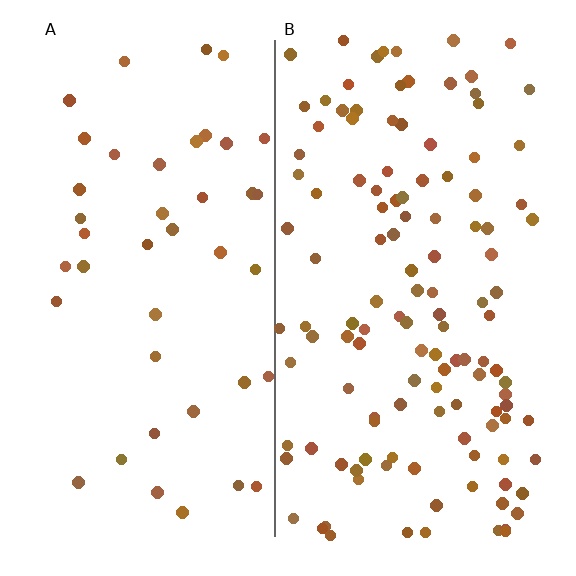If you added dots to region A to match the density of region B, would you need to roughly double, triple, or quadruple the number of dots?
Approximately triple.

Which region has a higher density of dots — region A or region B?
B (the right).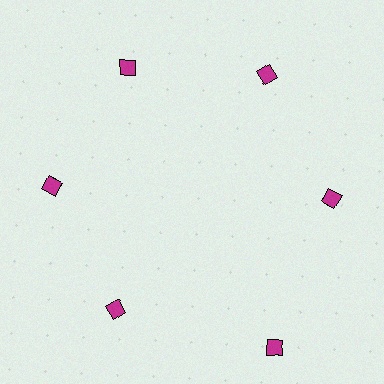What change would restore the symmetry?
The symmetry would be restored by moving it inward, back onto the ring so that all 6 diamonds sit at equal angles and equal distance from the center.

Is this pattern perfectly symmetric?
No. The 6 magenta diamonds are arranged in a ring, but one element near the 5 o'clock position is pushed outward from the center, breaking the 6-fold rotational symmetry.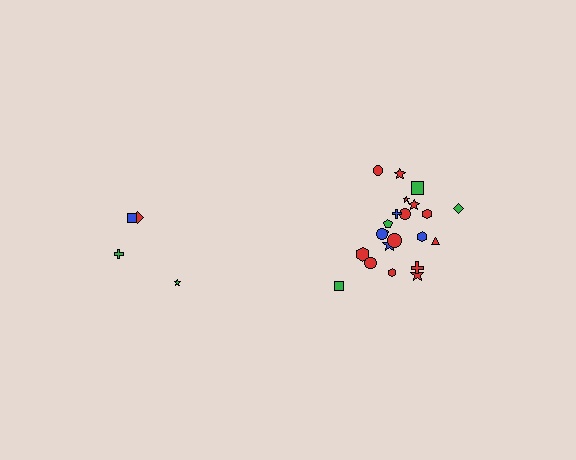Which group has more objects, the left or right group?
The right group.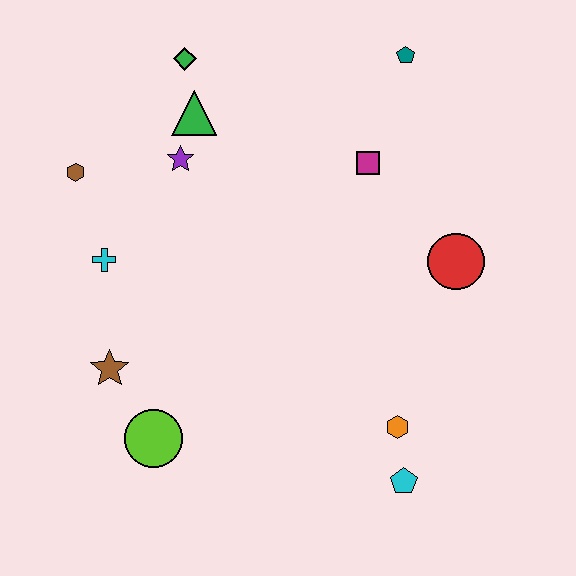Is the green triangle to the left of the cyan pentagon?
Yes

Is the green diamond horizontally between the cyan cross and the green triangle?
Yes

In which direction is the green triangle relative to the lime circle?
The green triangle is above the lime circle.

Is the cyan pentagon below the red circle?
Yes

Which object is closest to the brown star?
The lime circle is closest to the brown star.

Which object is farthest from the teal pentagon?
The lime circle is farthest from the teal pentagon.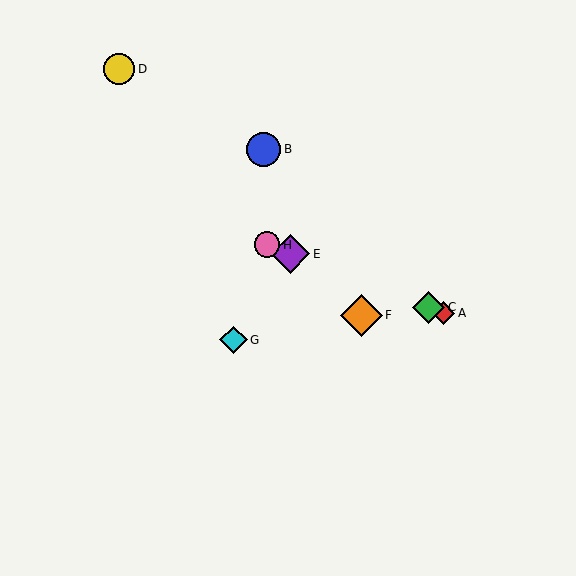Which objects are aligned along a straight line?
Objects A, C, E, H are aligned along a straight line.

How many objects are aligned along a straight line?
4 objects (A, C, E, H) are aligned along a straight line.